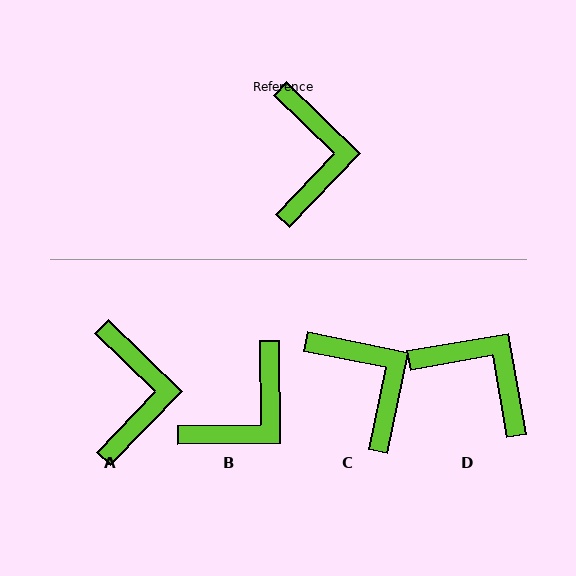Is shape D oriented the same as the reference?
No, it is off by about 54 degrees.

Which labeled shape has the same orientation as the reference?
A.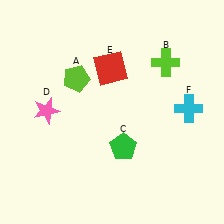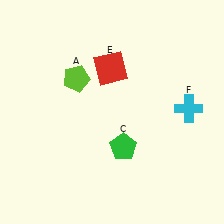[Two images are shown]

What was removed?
The pink star (D), the lime cross (B) were removed in Image 2.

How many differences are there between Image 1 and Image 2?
There are 2 differences between the two images.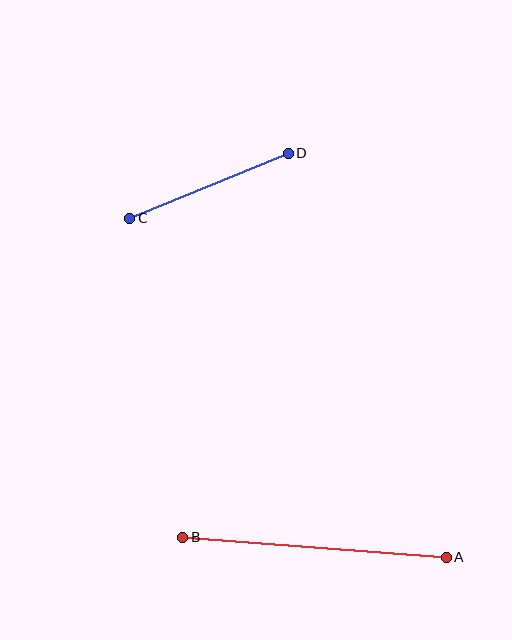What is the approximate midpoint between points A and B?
The midpoint is at approximately (315, 547) pixels.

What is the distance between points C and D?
The distance is approximately 171 pixels.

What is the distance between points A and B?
The distance is approximately 264 pixels.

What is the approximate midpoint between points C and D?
The midpoint is at approximately (209, 186) pixels.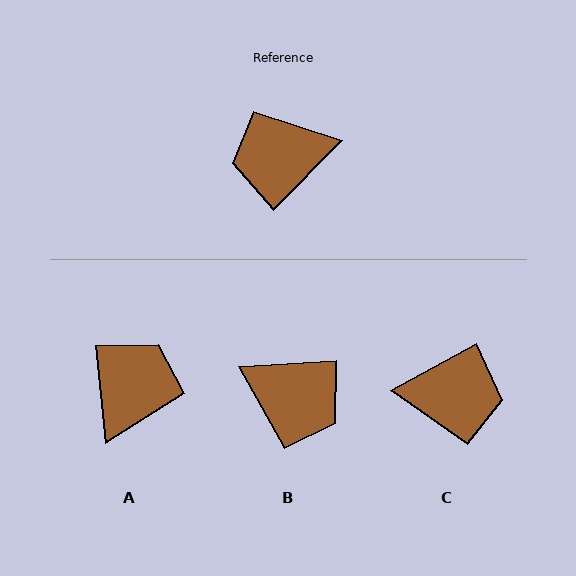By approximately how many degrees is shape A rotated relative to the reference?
Approximately 129 degrees clockwise.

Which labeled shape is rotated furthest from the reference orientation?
C, about 164 degrees away.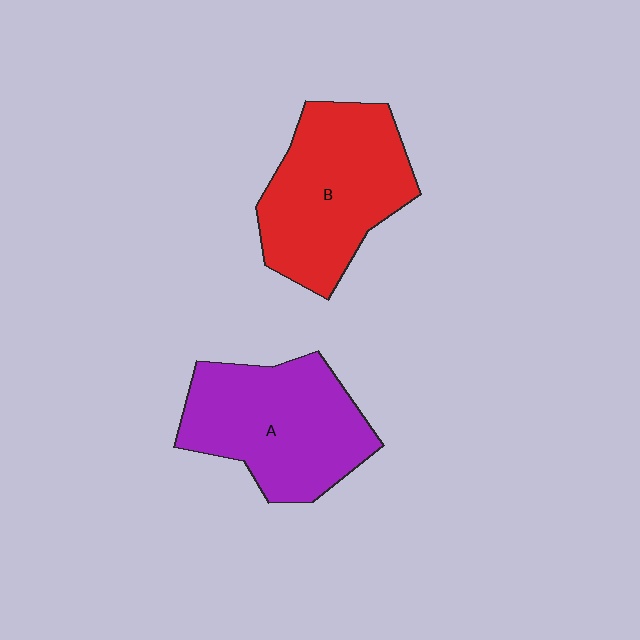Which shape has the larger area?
Shape B (red).